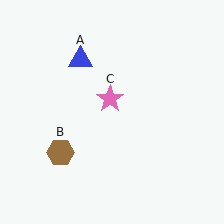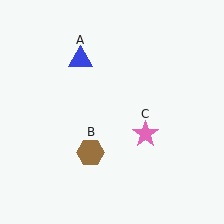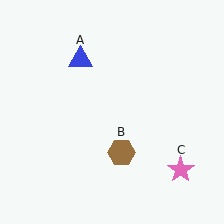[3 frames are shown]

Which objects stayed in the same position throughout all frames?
Blue triangle (object A) remained stationary.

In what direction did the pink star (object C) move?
The pink star (object C) moved down and to the right.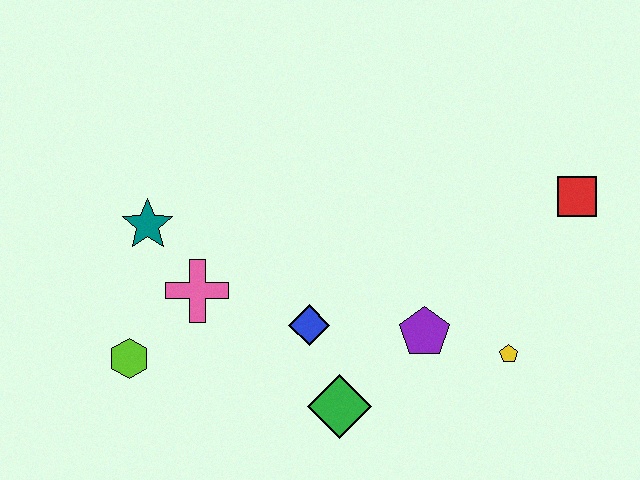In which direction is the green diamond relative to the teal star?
The green diamond is to the right of the teal star.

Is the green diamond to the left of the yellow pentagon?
Yes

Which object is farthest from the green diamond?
The red square is farthest from the green diamond.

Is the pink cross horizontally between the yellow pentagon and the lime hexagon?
Yes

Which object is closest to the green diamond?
The blue diamond is closest to the green diamond.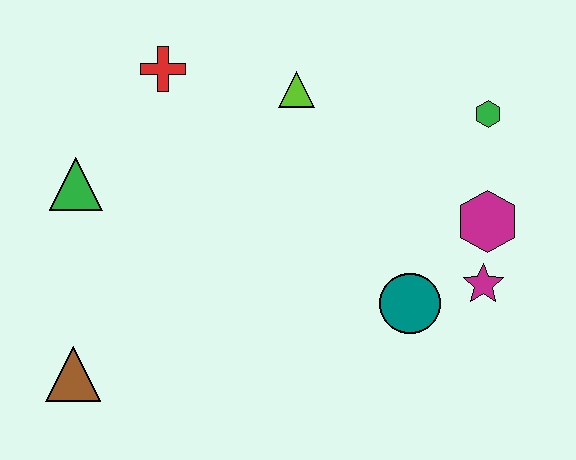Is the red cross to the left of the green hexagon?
Yes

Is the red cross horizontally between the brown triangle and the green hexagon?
Yes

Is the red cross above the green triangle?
Yes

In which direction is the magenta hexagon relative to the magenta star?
The magenta hexagon is above the magenta star.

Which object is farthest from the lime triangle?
The brown triangle is farthest from the lime triangle.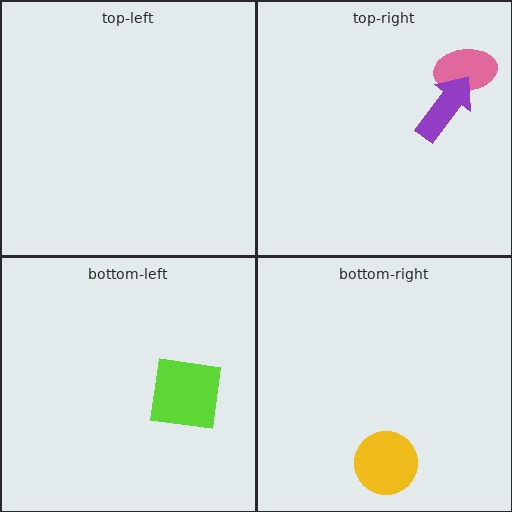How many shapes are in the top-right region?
2.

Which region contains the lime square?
The bottom-left region.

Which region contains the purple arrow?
The top-right region.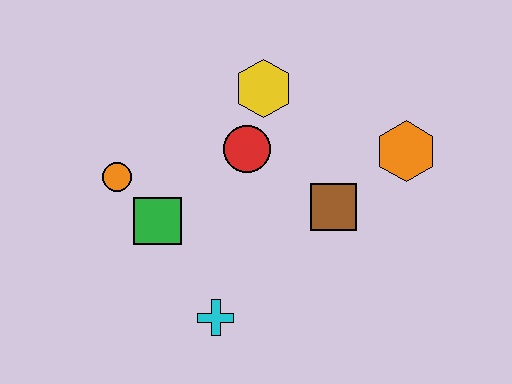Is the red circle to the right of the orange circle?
Yes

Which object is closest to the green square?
The orange circle is closest to the green square.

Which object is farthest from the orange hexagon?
The orange circle is farthest from the orange hexagon.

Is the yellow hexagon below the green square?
No